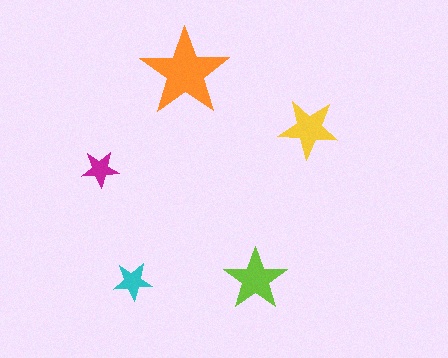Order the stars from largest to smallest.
the orange one, the lime one, the yellow one, the cyan one, the magenta one.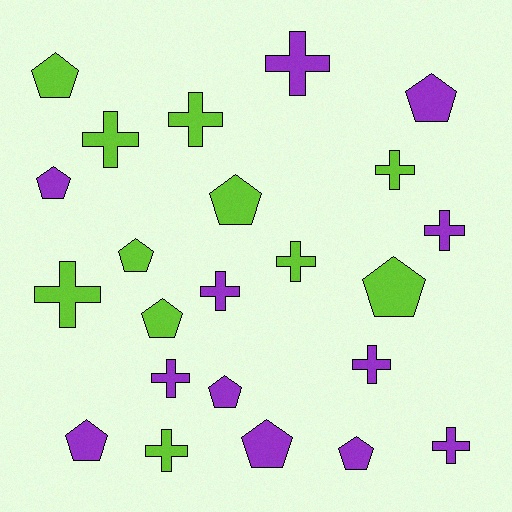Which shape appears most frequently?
Cross, with 12 objects.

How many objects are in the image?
There are 23 objects.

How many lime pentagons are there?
There are 5 lime pentagons.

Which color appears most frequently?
Purple, with 12 objects.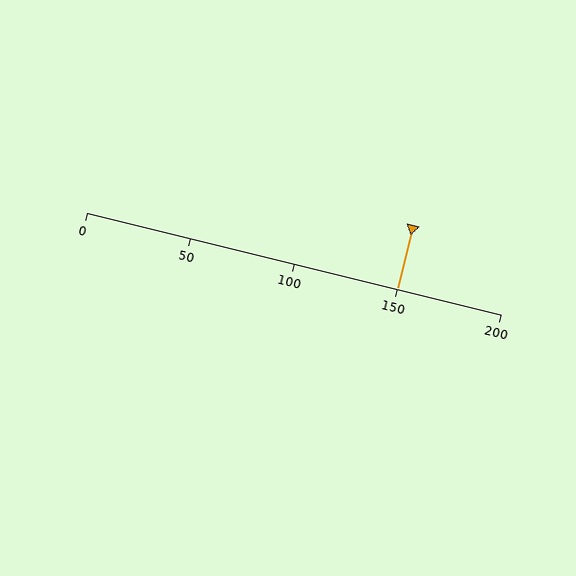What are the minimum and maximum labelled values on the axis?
The axis runs from 0 to 200.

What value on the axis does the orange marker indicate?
The marker indicates approximately 150.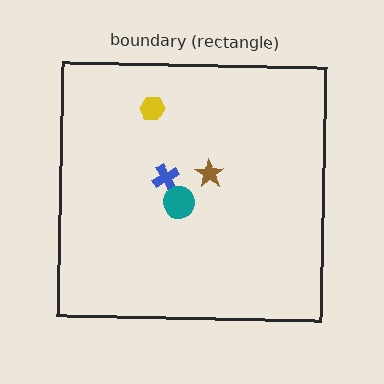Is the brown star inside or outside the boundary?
Inside.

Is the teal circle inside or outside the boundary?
Inside.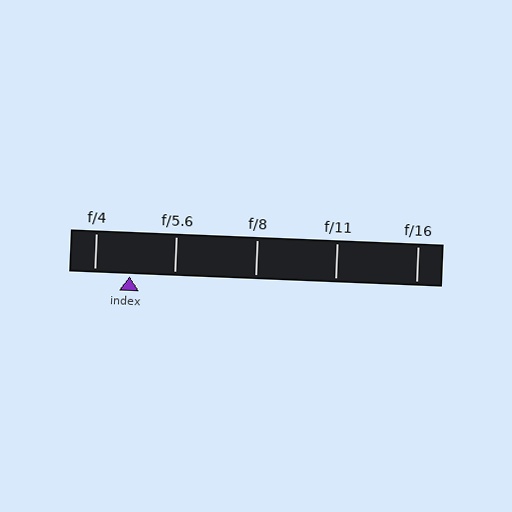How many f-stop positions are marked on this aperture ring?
There are 5 f-stop positions marked.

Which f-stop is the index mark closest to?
The index mark is closest to f/4.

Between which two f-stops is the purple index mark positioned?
The index mark is between f/4 and f/5.6.